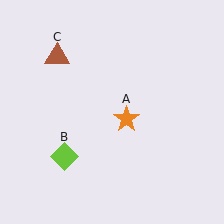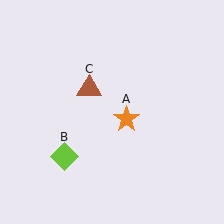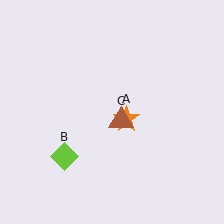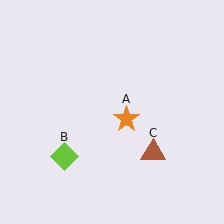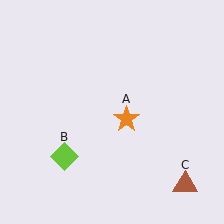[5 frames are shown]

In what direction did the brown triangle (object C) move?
The brown triangle (object C) moved down and to the right.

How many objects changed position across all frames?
1 object changed position: brown triangle (object C).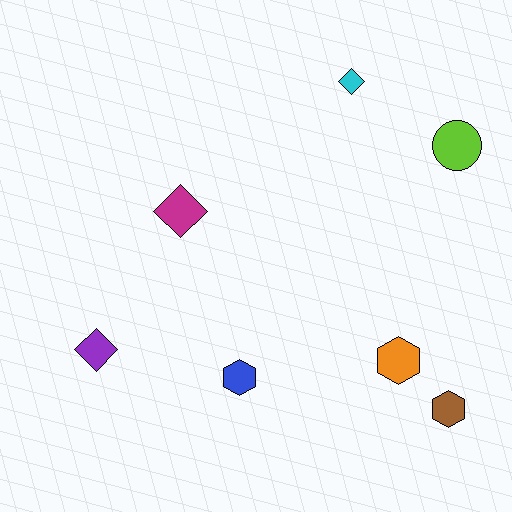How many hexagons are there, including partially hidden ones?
There are 3 hexagons.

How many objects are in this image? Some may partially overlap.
There are 7 objects.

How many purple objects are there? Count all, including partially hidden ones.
There is 1 purple object.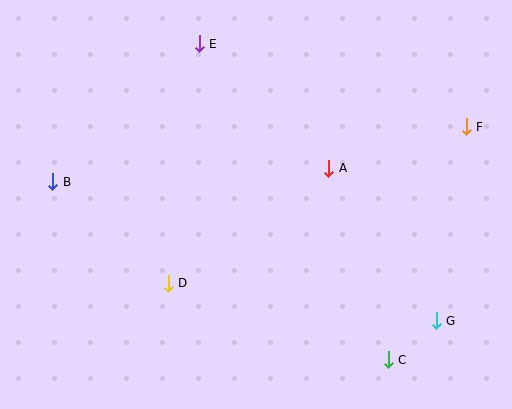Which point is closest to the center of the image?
Point A at (329, 168) is closest to the center.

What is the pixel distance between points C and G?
The distance between C and G is 62 pixels.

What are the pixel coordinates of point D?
Point D is at (168, 283).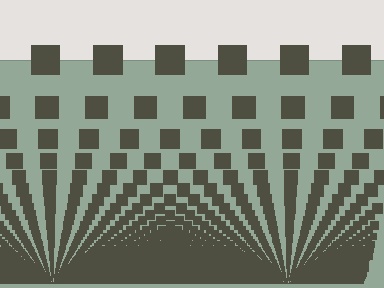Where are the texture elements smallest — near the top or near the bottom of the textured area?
Near the bottom.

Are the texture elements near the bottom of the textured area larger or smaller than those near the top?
Smaller. The gradient is inverted — elements near the bottom are smaller and denser.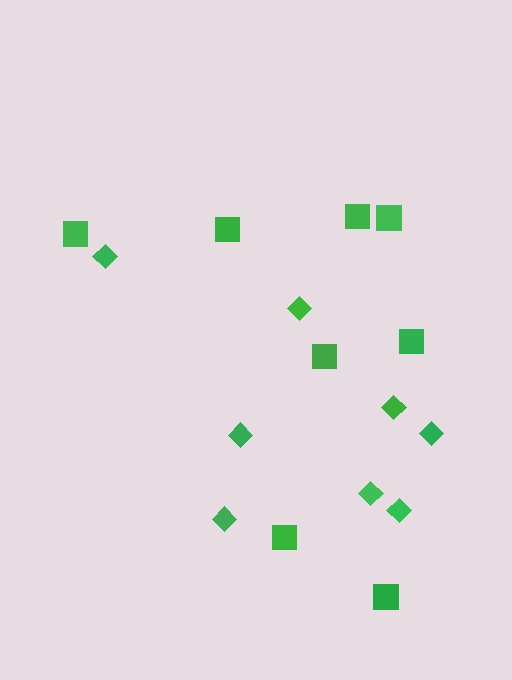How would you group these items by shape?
There are 2 groups: one group of squares (8) and one group of diamonds (8).